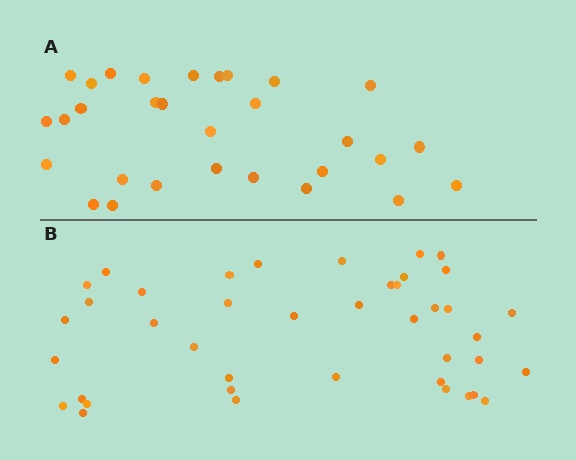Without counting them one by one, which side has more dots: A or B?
Region B (the bottom region) has more dots.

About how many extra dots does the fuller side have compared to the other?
Region B has roughly 12 or so more dots than region A.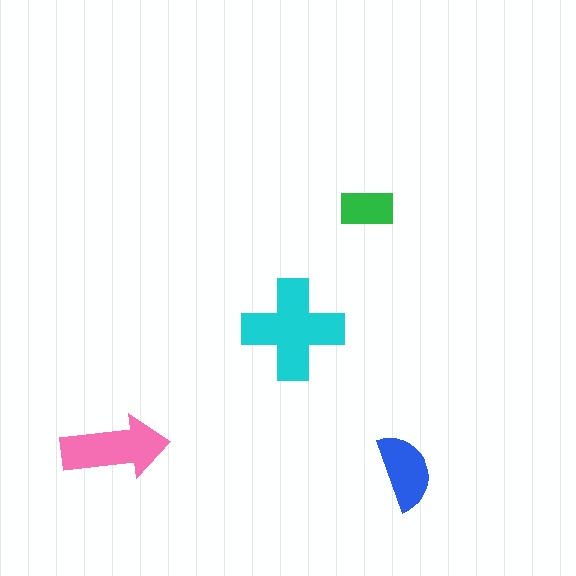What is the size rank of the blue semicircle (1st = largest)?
3rd.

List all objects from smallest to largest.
The green rectangle, the blue semicircle, the pink arrow, the cyan cross.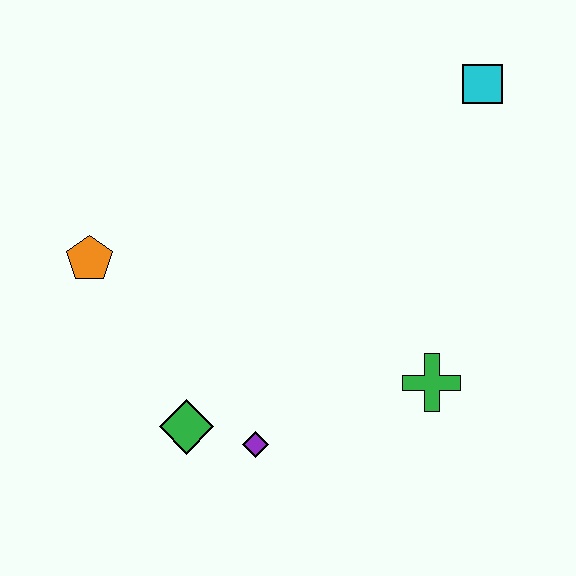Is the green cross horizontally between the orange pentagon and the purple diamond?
No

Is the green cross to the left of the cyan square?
Yes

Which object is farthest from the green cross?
The orange pentagon is farthest from the green cross.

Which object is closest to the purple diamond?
The green diamond is closest to the purple diamond.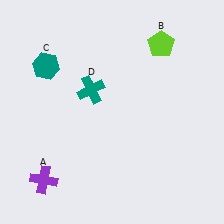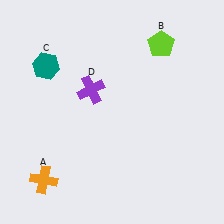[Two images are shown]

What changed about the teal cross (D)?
In Image 1, D is teal. In Image 2, it changed to purple.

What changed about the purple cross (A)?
In Image 1, A is purple. In Image 2, it changed to orange.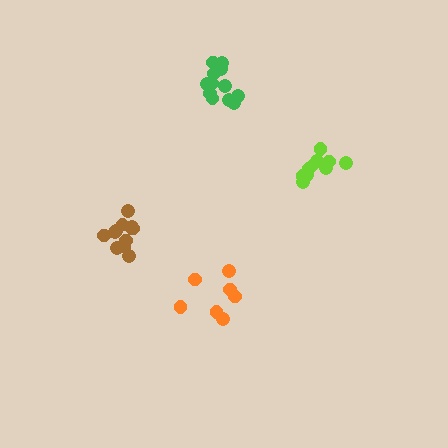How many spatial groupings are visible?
There are 4 spatial groupings.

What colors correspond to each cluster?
The clusters are colored: orange, brown, green, lime.